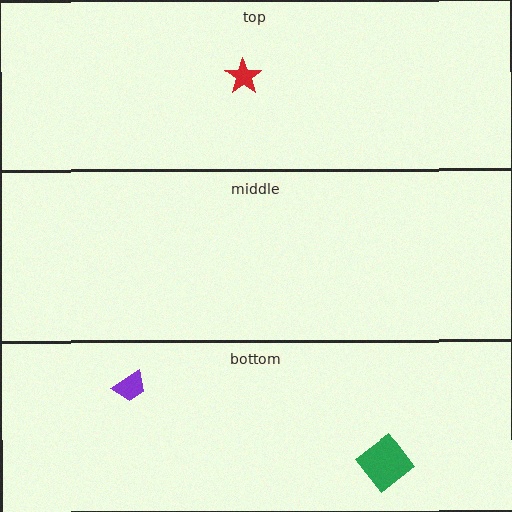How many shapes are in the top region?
1.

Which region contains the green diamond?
The bottom region.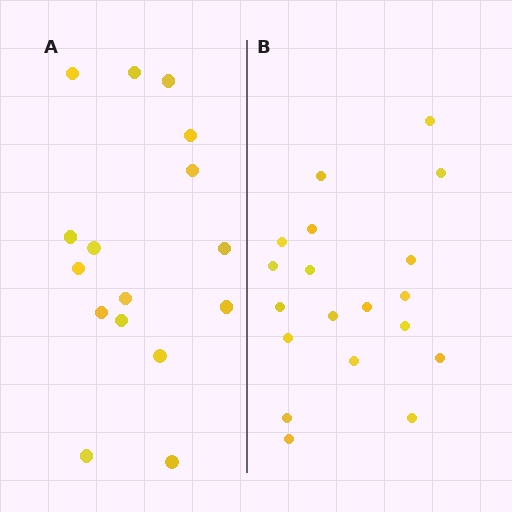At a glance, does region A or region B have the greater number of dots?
Region B (the right region) has more dots.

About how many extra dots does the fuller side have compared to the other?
Region B has just a few more — roughly 2 or 3 more dots than region A.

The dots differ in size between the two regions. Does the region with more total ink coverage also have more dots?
No. Region A has more total ink coverage because its dots are larger, but region B actually contains more individual dots. Total area can be misleading — the number of items is what matters here.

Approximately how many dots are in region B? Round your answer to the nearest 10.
About 20 dots. (The exact count is 19, which rounds to 20.)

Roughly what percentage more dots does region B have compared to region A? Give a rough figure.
About 20% more.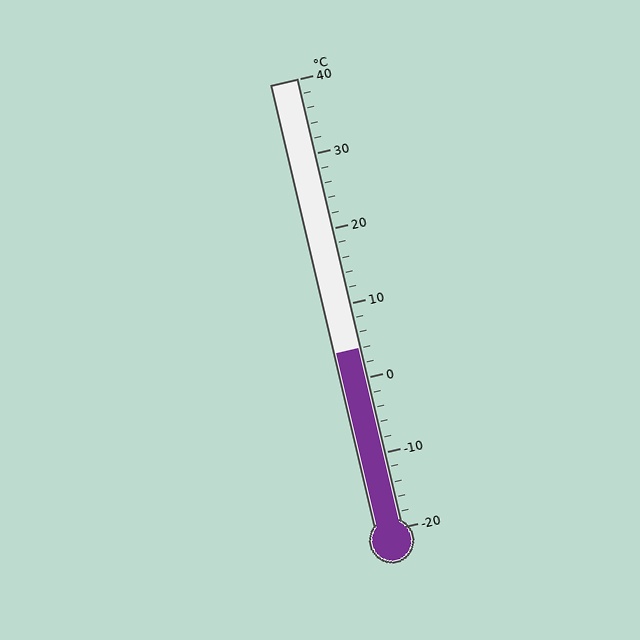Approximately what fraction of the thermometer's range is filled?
The thermometer is filled to approximately 40% of its range.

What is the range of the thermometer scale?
The thermometer scale ranges from -20°C to 40°C.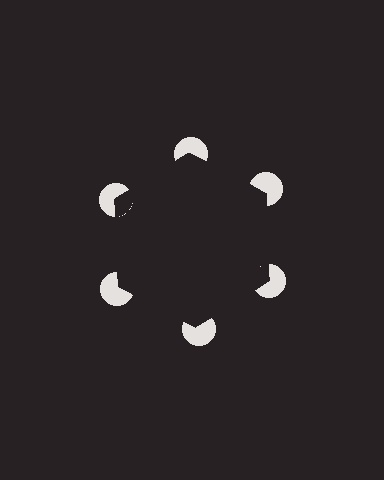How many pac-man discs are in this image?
There are 6 — one at each vertex of the illusory hexagon.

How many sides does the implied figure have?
6 sides.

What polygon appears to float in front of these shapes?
An illusory hexagon — its edges are inferred from the aligned wedge cuts in the pac-man discs, not physically drawn.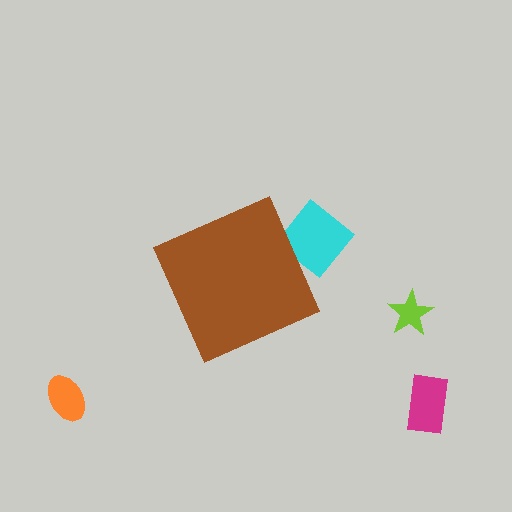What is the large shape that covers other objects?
A brown diamond.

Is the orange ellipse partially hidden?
No, the orange ellipse is fully visible.